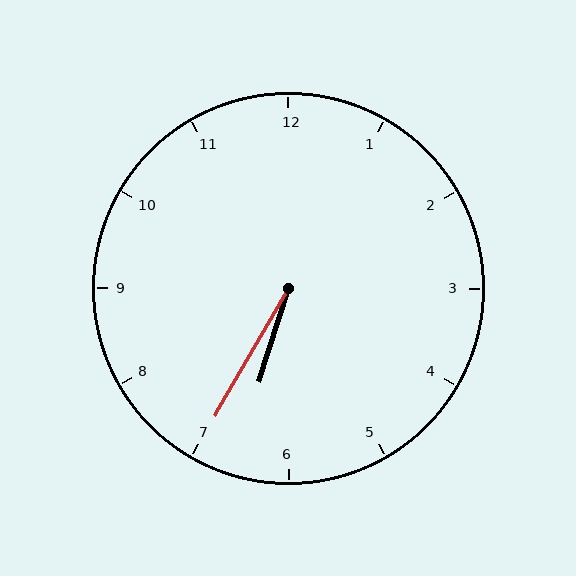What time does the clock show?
6:35.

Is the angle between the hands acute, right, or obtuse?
It is acute.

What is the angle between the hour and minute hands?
Approximately 12 degrees.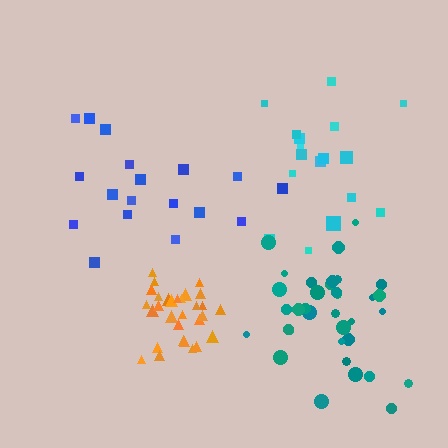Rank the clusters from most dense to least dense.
orange, teal, cyan, blue.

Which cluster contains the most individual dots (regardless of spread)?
Teal (35).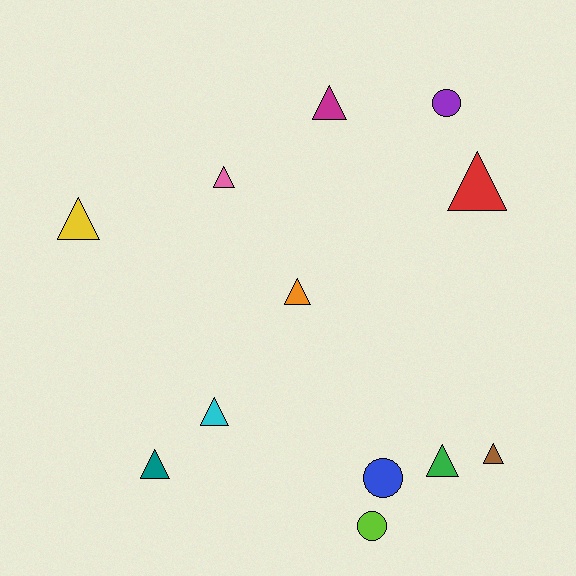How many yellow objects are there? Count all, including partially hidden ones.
There is 1 yellow object.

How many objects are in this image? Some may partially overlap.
There are 12 objects.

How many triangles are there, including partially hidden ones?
There are 9 triangles.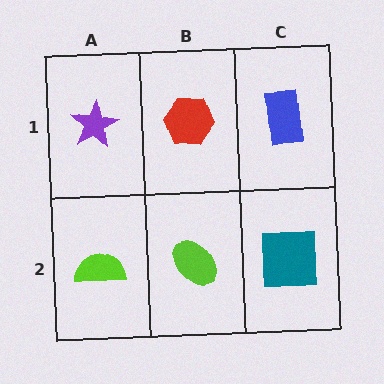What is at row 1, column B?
A red hexagon.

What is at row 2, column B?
A lime ellipse.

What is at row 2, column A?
A lime semicircle.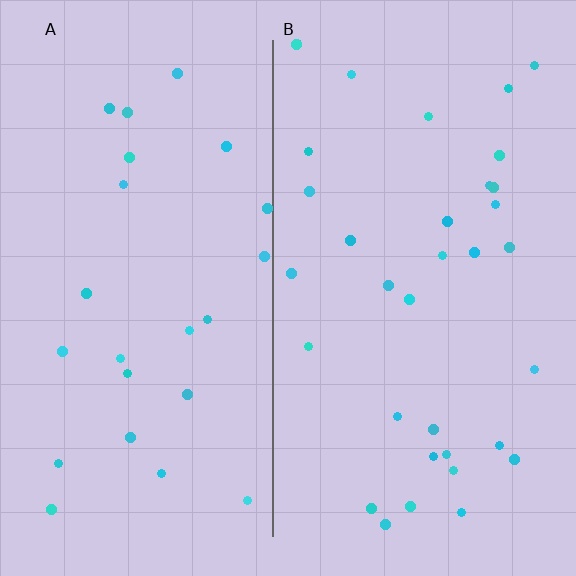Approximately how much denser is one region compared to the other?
Approximately 1.5× — region B over region A.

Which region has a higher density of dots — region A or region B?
B (the right).